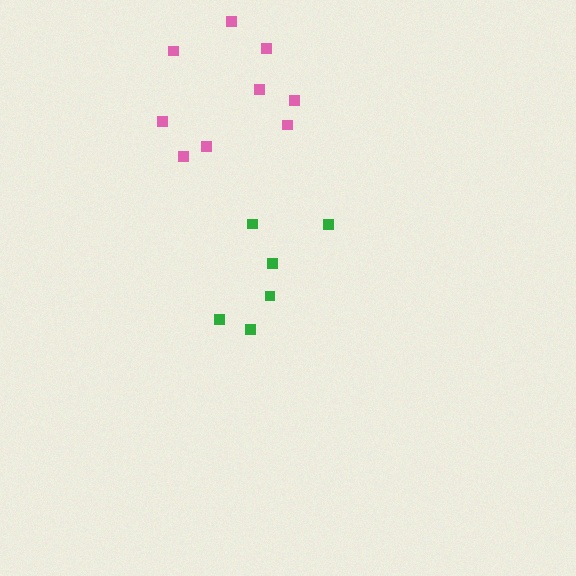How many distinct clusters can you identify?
There are 2 distinct clusters.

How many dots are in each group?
Group 1: 6 dots, Group 2: 9 dots (15 total).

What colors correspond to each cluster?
The clusters are colored: green, pink.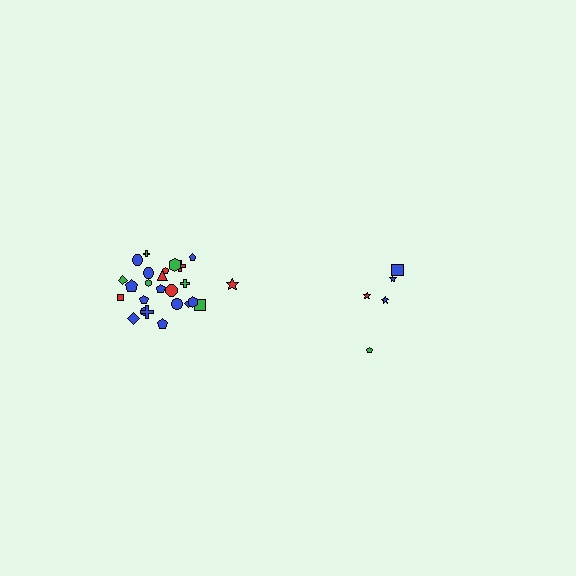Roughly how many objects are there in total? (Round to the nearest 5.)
Roughly 30 objects in total.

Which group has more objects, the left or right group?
The left group.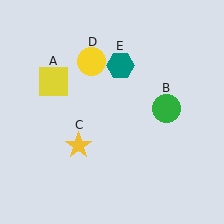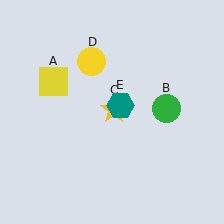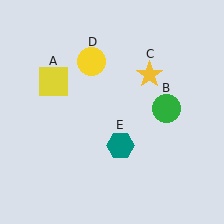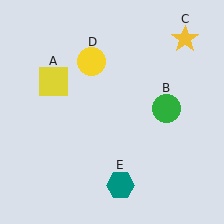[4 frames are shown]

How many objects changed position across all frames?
2 objects changed position: yellow star (object C), teal hexagon (object E).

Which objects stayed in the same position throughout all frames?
Yellow square (object A) and green circle (object B) and yellow circle (object D) remained stationary.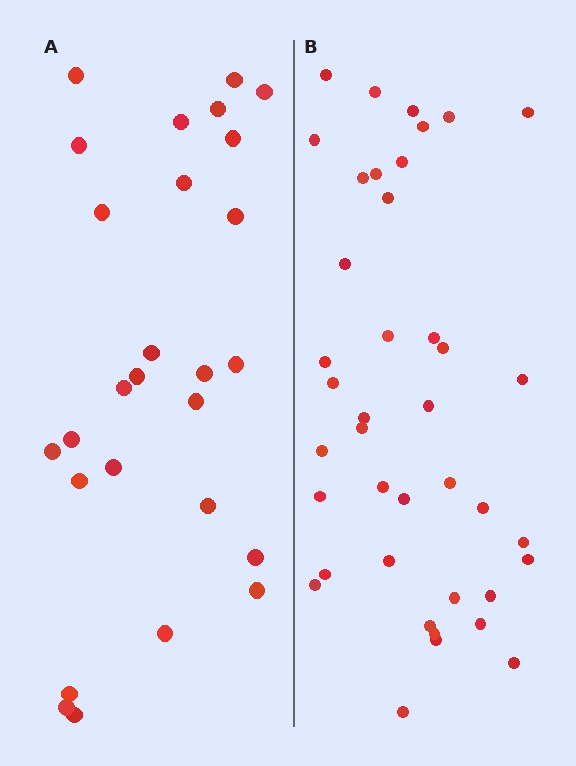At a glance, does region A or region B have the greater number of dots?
Region B (the right region) has more dots.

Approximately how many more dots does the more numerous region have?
Region B has approximately 15 more dots than region A.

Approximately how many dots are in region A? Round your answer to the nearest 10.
About 30 dots. (The exact count is 27, which rounds to 30.)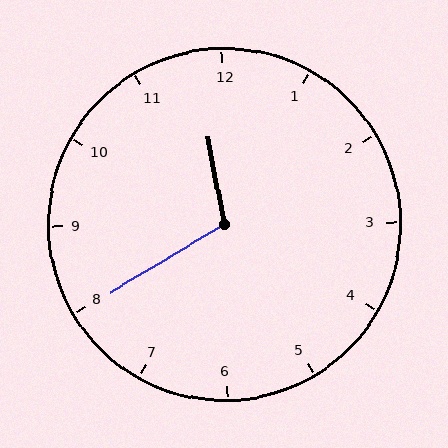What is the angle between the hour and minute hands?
Approximately 110 degrees.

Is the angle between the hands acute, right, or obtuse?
It is obtuse.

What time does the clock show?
11:40.